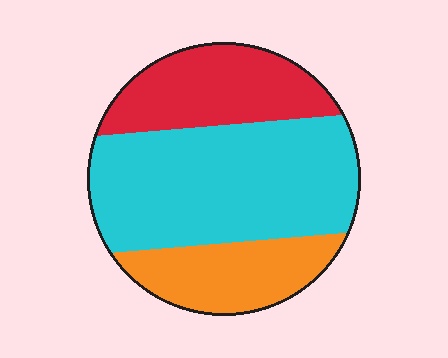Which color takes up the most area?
Cyan, at roughly 55%.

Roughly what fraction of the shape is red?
Red covers roughly 25% of the shape.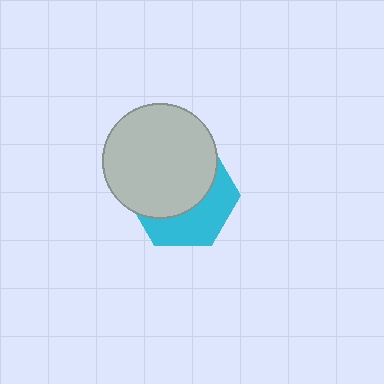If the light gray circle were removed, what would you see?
You would see the complete cyan hexagon.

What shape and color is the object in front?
The object in front is a light gray circle.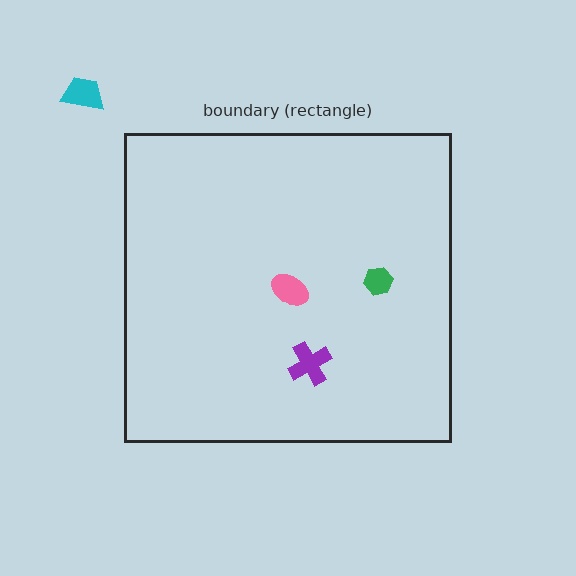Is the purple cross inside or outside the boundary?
Inside.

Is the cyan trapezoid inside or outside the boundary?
Outside.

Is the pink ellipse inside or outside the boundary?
Inside.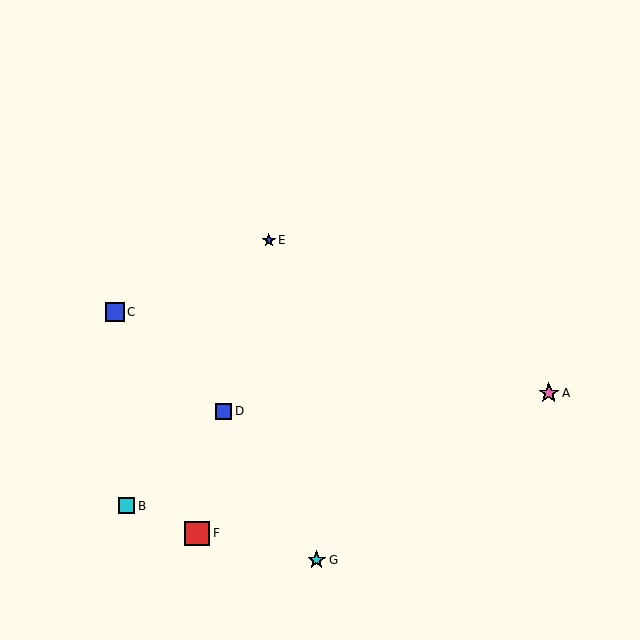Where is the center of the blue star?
The center of the blue star is at (269, 240).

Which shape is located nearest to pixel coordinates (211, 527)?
The red square (labeled F) at (197, 533) is nearest to that location.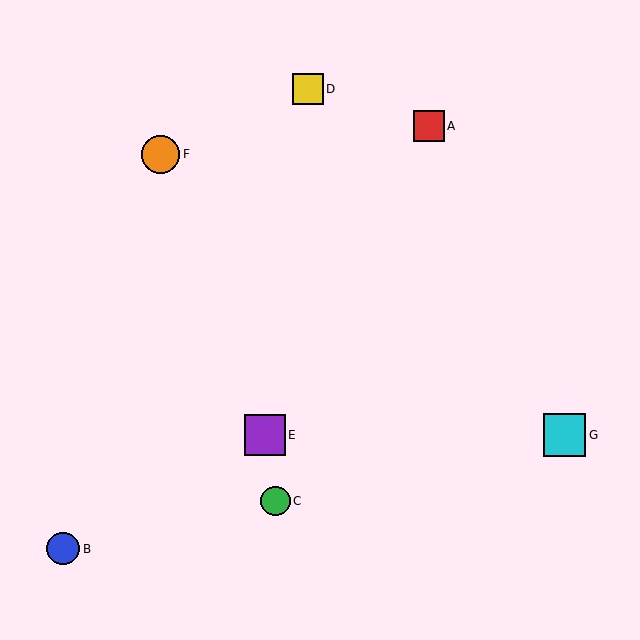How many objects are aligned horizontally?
2 objects (E, G) are aligned horizontally.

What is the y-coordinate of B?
Object B is at y≈549.